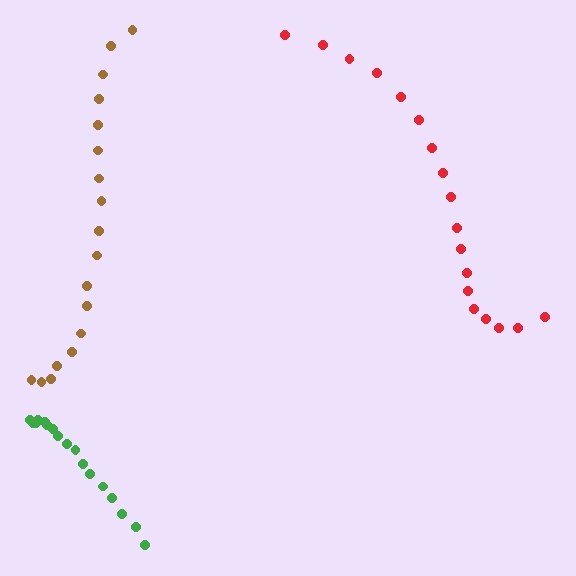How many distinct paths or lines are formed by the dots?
There are 3 distinct paths.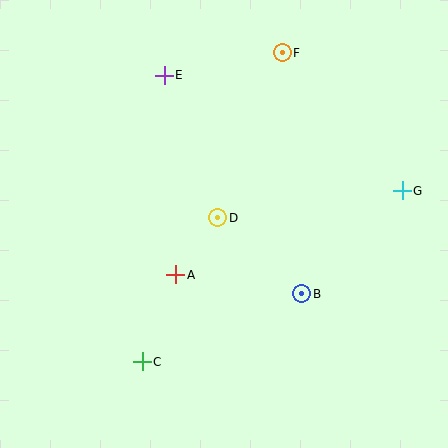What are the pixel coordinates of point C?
Point C is at (142, 362).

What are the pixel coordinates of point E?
Point E is at (164, 75).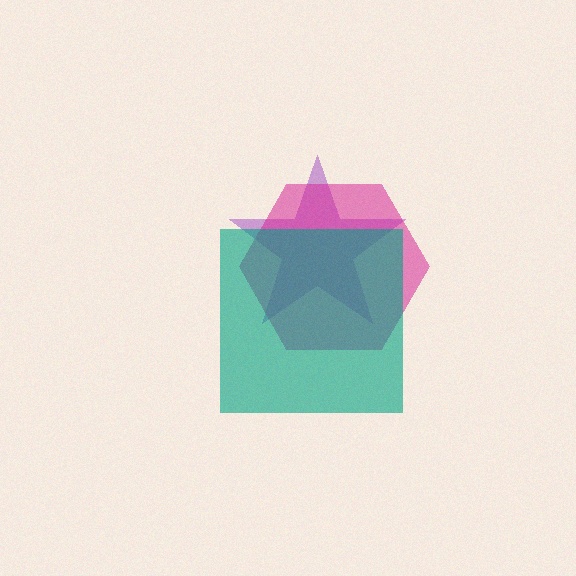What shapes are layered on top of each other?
The layered shapes are: a purple star, a magenta hexagon, a teal square.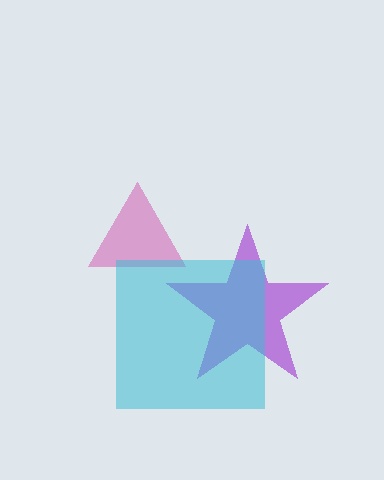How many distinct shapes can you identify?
There are 3 distinct shapes: a magenta triangle, a purple star, a cyan square.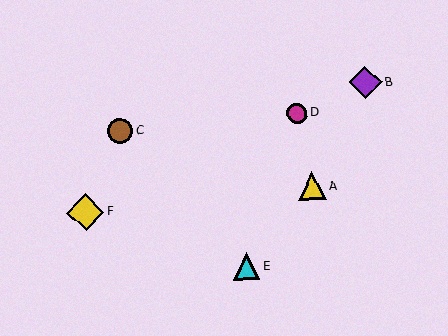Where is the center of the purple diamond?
The center of the purple diamond is at (365, 83).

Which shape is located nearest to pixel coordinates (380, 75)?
The purple diamond (labeled B) at (365, 83) is nearest to that location.